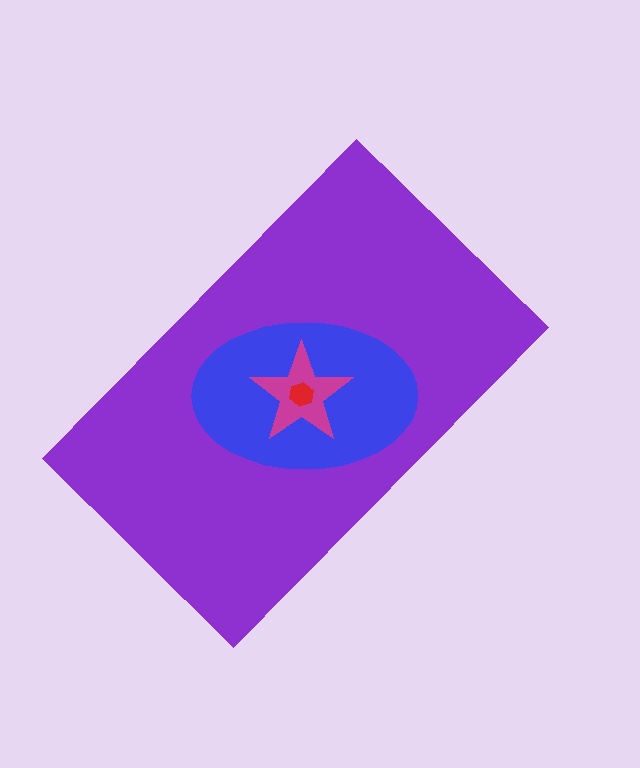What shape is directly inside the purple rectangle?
The blue ellipse.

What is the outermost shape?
The purple rectangle.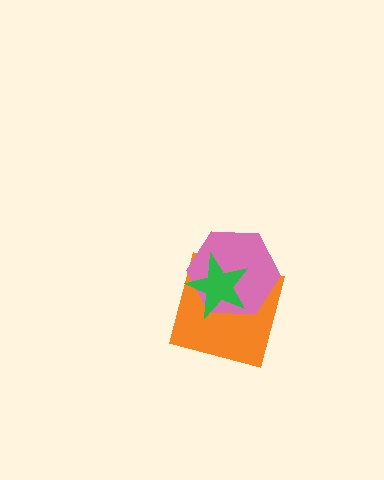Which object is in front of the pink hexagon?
The green star is in front of the pink hexagon.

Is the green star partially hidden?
No, no other shape covers it.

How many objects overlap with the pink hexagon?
2 objects overlap with the pink hexagon.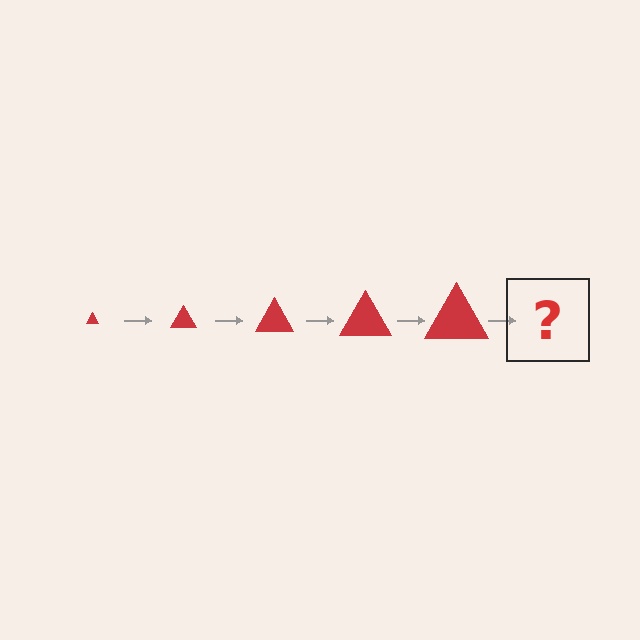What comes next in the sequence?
The next element should be a red triangle, larger than the previous one.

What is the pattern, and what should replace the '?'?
The pattern is that the triangle gets progressively larger each step. The '?' should be a red triangle, larger than the previous one.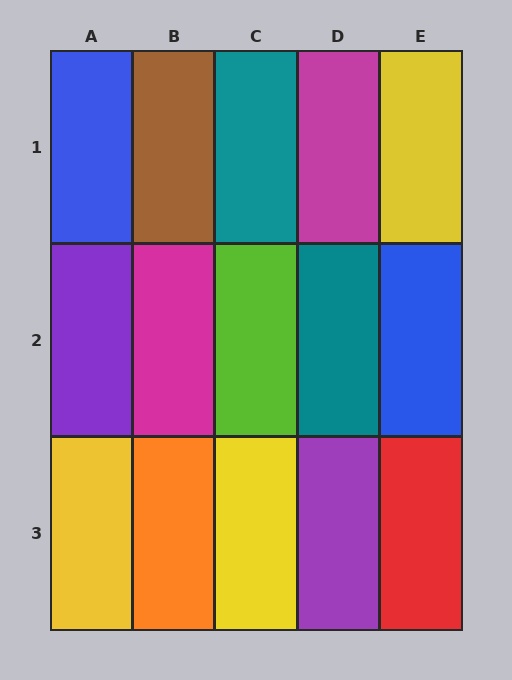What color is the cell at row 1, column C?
Teal.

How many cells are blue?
2 cells are blue.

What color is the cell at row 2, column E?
Blue.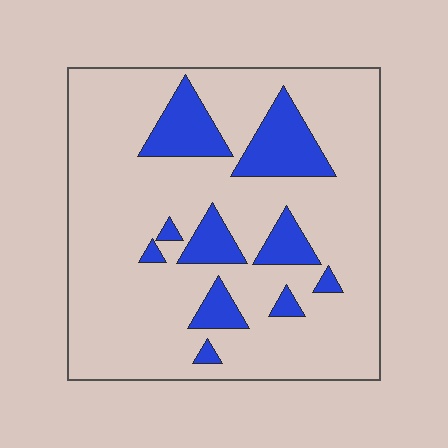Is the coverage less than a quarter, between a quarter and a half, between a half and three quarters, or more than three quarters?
Less than a quarter.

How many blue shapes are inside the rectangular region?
10.